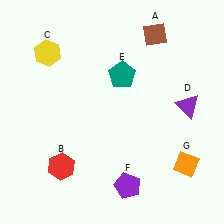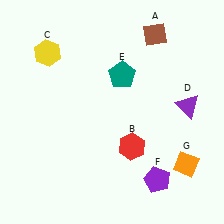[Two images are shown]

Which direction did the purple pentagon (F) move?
The purple pentagon (F) moved right.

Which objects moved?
The objects that moved are: the red hexagon (B), the purple pentagon (F).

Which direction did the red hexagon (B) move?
The red hexagon (B) moved right.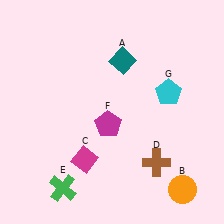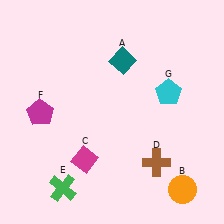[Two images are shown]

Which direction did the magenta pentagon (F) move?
The magenta pentagon (F) moved left.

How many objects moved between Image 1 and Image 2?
1 object moved between the two images.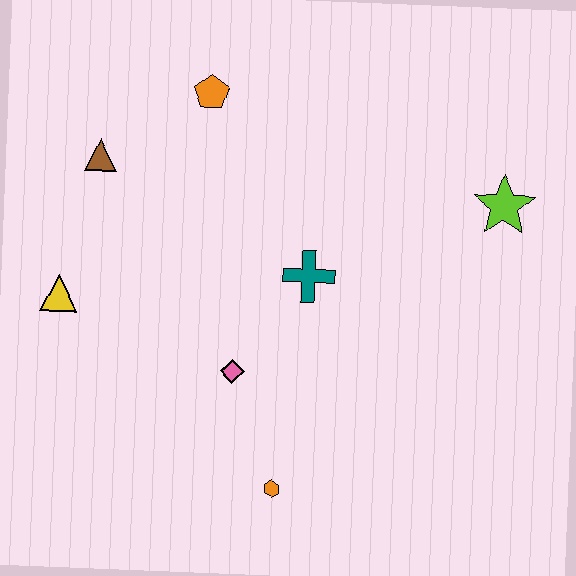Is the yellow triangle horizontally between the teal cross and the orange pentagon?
No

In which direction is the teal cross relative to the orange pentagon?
The teal cross is below the orange pentagon.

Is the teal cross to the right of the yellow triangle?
Yes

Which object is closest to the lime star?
The teal cross is closest to the lime star.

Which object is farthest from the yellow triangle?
The lime star is farthest from the yellow triangle.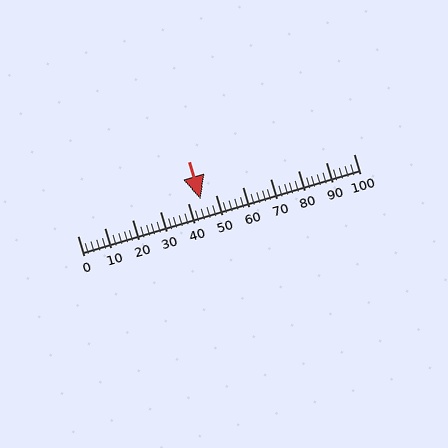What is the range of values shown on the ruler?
The ruler shows values from 0 to 100.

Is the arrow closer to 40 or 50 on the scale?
The arrow is closer to 40.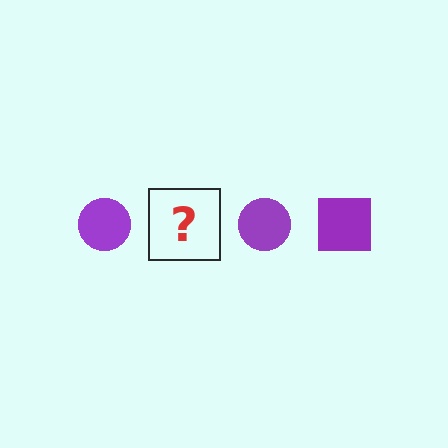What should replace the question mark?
The question mark should be replaced with a purple square.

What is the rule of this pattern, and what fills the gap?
The rule is that the pattern cycles through circle, square shapes in purple. The gap should be filled with a purple square.